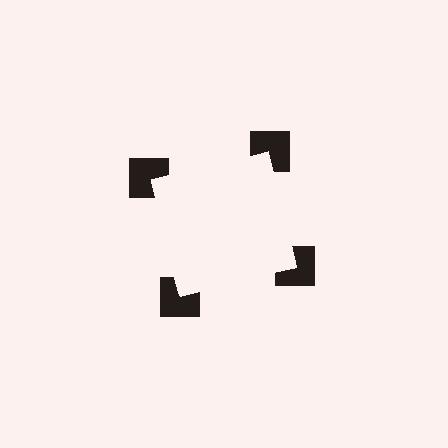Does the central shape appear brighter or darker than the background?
It typically appears slightly brighter than the background, even though no actual brightness change is drawn.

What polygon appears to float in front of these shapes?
An illusory square — its edges are inferred from the aligned wedge cuts in the notched squares, not physically drawn.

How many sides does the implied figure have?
4 sides.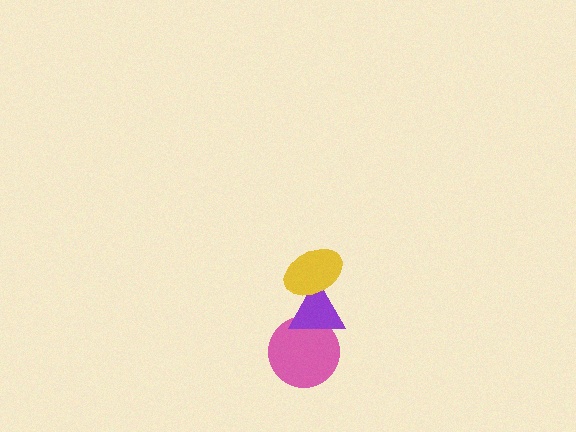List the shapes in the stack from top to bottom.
From top to bottom: the yellow ellipse, the purple triangle, the pink circle.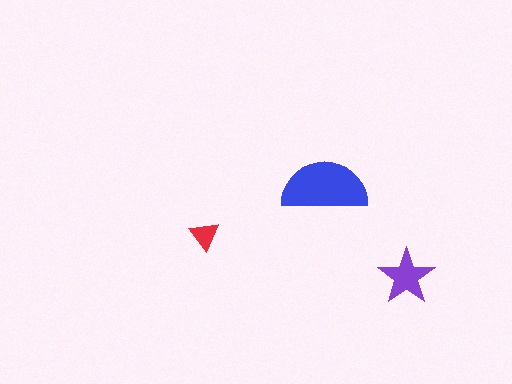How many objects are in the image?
There are 3 objects in the image.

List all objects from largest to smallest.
The blue semicircle, the purple star, the red triangle.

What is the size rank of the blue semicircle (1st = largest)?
1st.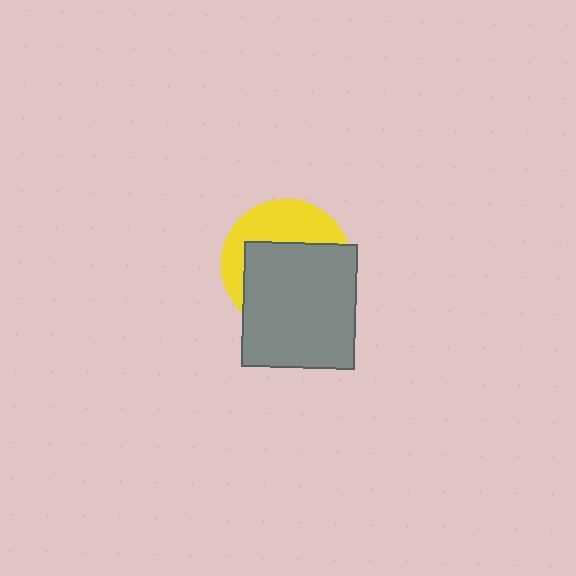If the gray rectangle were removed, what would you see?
You would see the complete yellow circle.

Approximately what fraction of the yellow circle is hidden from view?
Roughly 62% of the yellow circle is hidden behind the gray rectangle.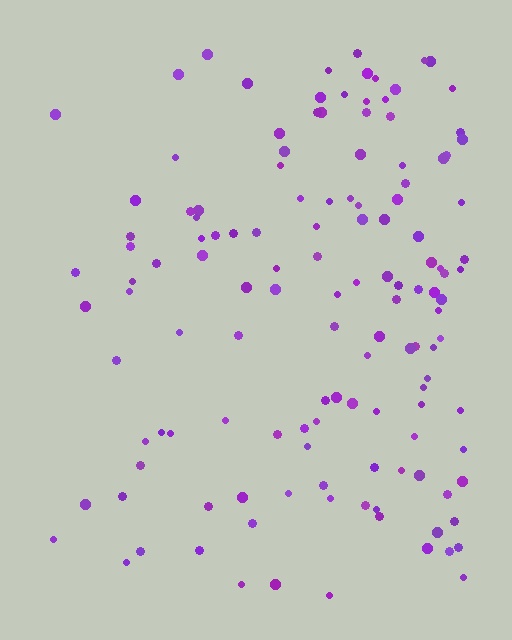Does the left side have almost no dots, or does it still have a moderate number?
Still a moderate number, just noticeably fewer than the right.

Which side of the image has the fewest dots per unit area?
The left.